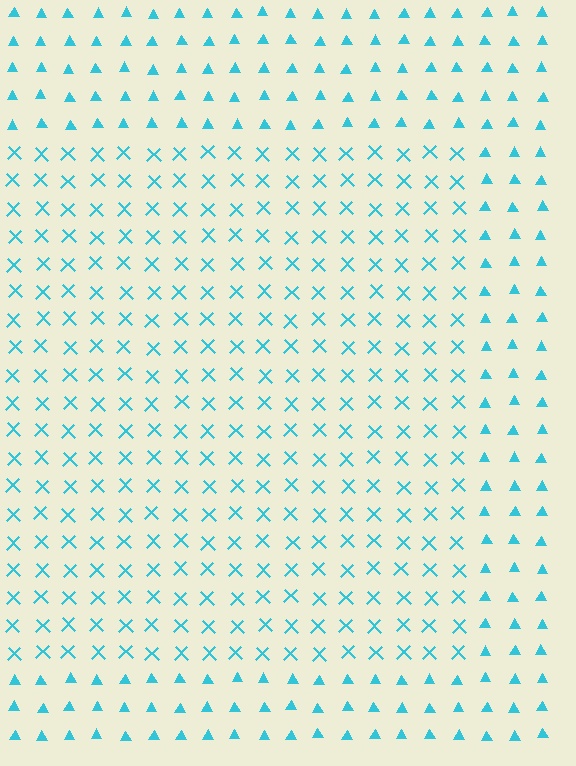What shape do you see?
I see a rectangle.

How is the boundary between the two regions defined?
The boundary is defined by a change in element shape: X marks inside vs. triangles outside. All elements share the same color and spacing.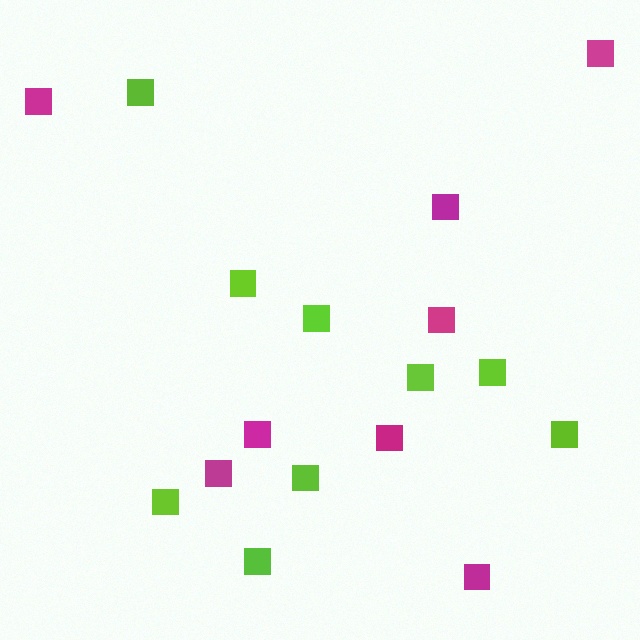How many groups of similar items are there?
There are 2 groups: one group of magenta squares (8) and one group of lime squares (9).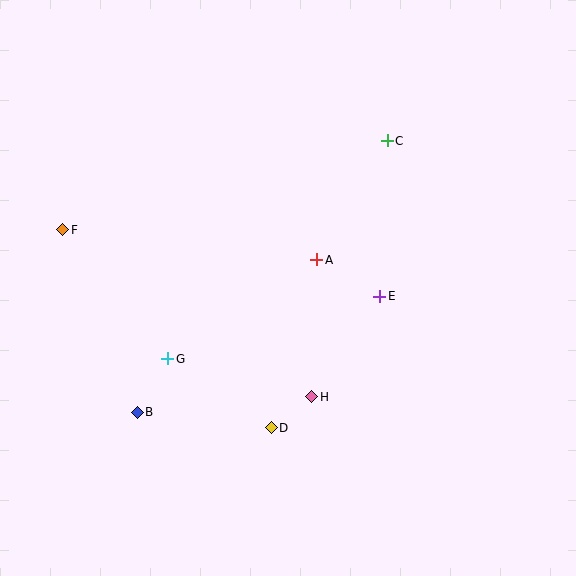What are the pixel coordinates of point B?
Point B is at (137, 412).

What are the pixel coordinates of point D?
Point D is at (271, 428).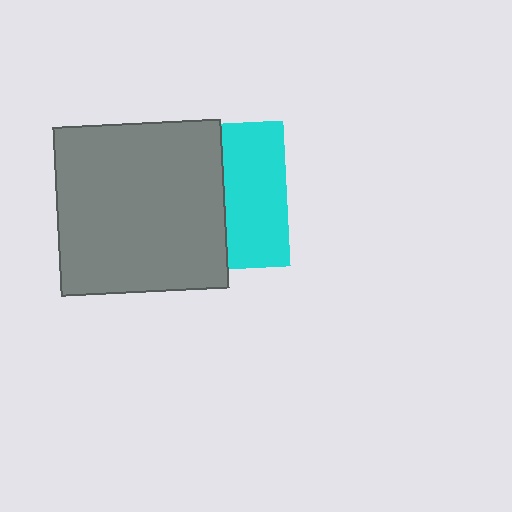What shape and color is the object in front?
The object in front is a gray square.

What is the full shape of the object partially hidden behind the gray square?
The partially hidden object is a cyan square.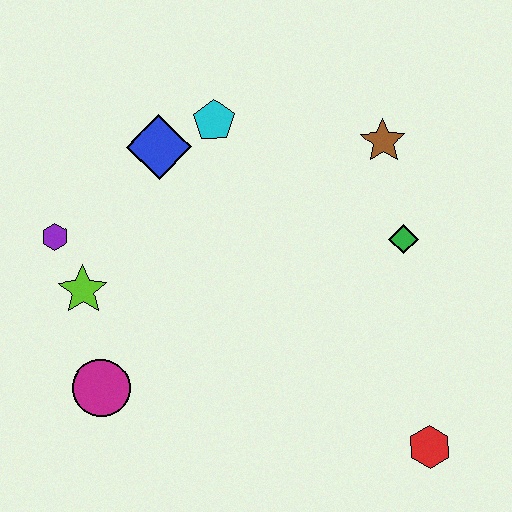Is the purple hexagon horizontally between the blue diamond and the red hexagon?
No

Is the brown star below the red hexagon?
No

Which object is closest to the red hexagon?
The green diamond is closest to the red hexagon.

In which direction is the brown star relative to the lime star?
The brown star is to the right of the lime star.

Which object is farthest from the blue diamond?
The red hexagon is farthest from the blue diamond.